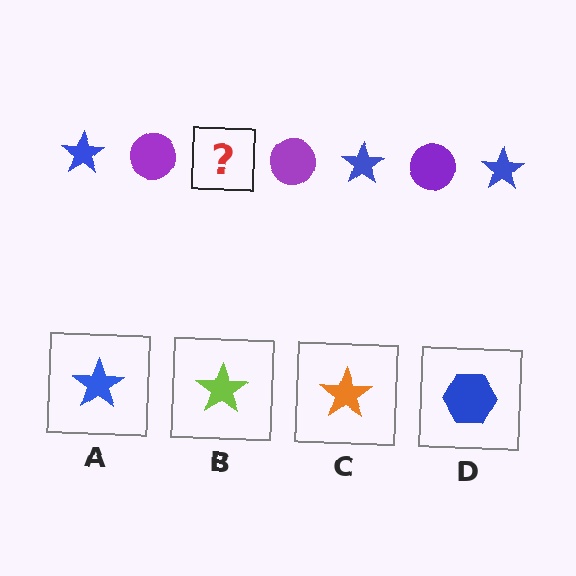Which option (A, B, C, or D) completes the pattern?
A.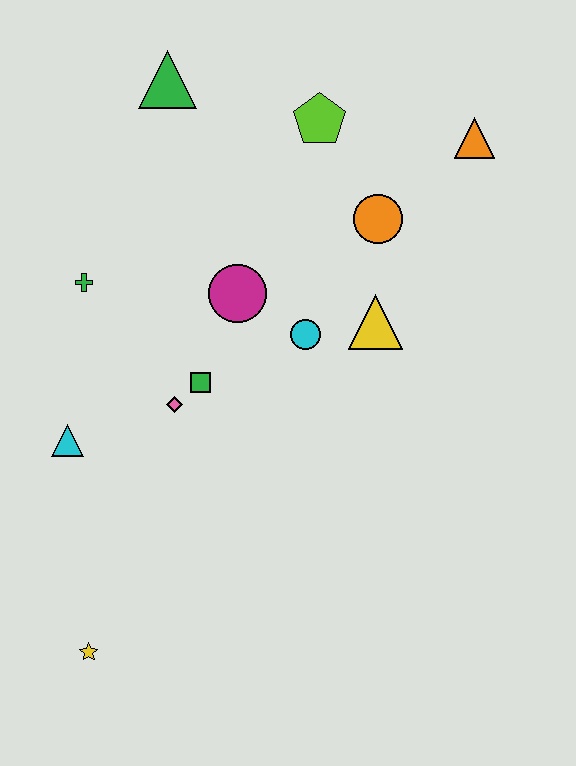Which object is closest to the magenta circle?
The cyan circle is closest to the magenta circle.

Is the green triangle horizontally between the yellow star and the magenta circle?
Yes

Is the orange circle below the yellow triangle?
No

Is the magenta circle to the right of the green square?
Yes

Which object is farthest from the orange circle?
The yellow star is farthest from the orange circle.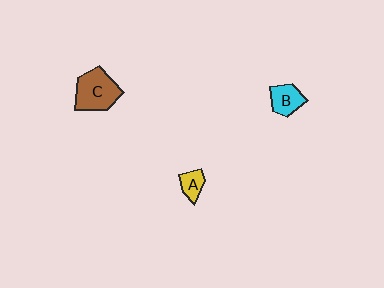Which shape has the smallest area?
Shape A (yellow).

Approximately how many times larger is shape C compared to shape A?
Approximately 2.6 times.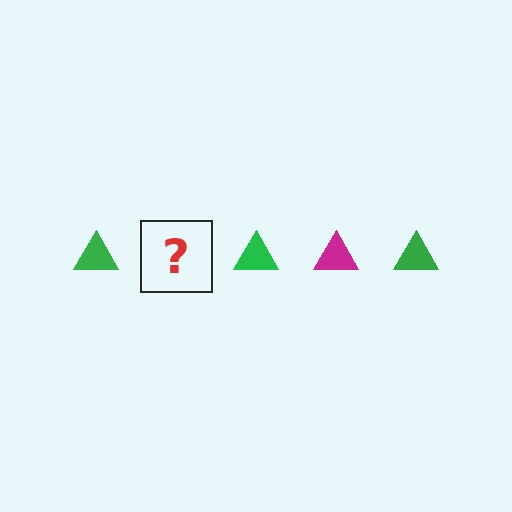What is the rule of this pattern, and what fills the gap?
The rule is that the pattern cycles through green, magenta triangles. The gap should be filled with a magenta triangle.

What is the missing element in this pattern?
The missing element is a magenta triangle.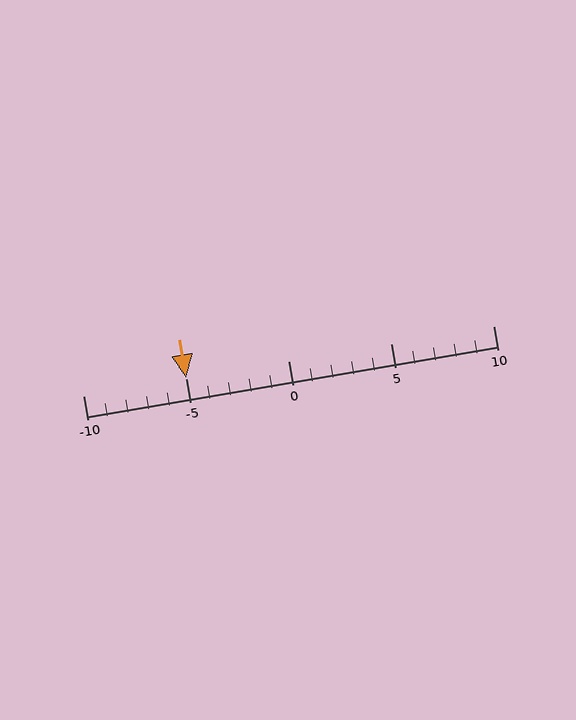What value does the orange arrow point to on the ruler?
The orange arrow points to approximately -5.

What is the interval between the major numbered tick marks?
The major tick marks are spaced 5 units apart.